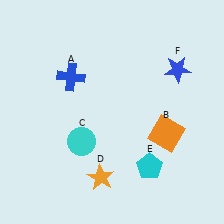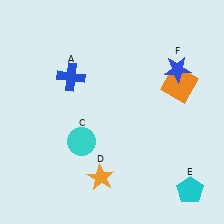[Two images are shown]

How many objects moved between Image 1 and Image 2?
2 objects moved between the two images.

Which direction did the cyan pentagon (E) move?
The cyan pentagon (E) moved right.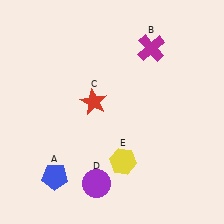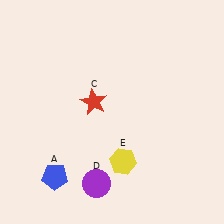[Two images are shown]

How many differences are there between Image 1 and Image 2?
There is 1 difference between the two images.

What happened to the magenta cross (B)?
The magenta cross (B) was removed in Image 2. It was in the top-right area of Image 1.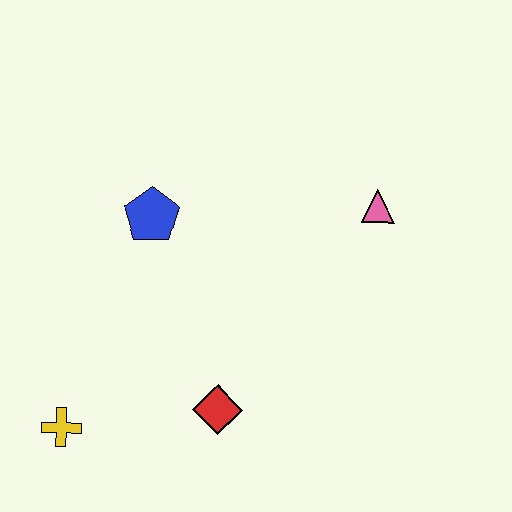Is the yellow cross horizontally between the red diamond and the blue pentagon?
No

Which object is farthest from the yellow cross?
The pink triangle is farthest from the yellow cross.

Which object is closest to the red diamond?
The yellow cross is closest to the red diamond.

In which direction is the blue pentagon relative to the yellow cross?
The blue pentagon is above the yellow cross.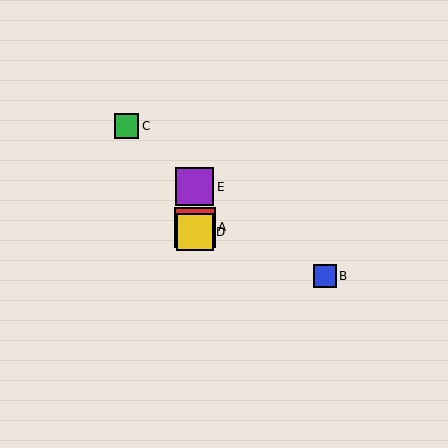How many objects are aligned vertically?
3 objects (A, D, E) are aligned vertically.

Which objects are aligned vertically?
Objects A, D, E are aligned vertically.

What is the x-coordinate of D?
Object D is at x≈195.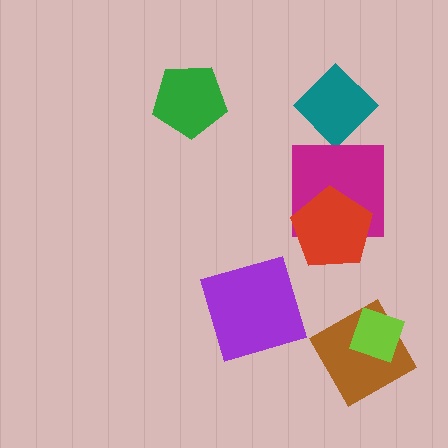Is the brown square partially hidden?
Yes, it is partially covered by another shape.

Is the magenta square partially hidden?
Yes, it is partially covered by another shape.